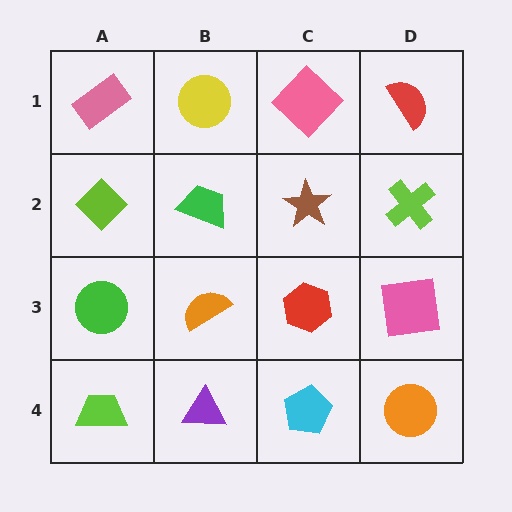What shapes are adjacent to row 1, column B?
A green trapezoid (row 2, column B), a pink rectangle (row 1, column A), a pink diamond (row 1, column C).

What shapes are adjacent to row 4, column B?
An orange semicircle (row 3, column B), a lime trapezoid (row 4, column A), a cyan pentagon (row 4, column C).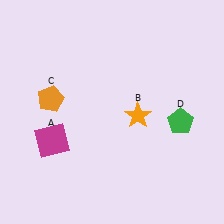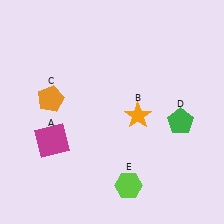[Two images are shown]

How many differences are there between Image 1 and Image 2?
There is 1 difference between the two images.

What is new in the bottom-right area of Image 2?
A lime hexagon (E) was added in the bottom-right area of Image 2.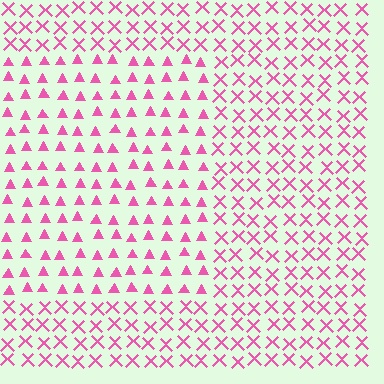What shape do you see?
I see a rectangle.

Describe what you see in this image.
The image is filled with small pink elements arranged in a uniform grid. A rectangle-shaped region contains triangles, while the surrounding area contains X marks. The boundary is defined purely by the change in element shape.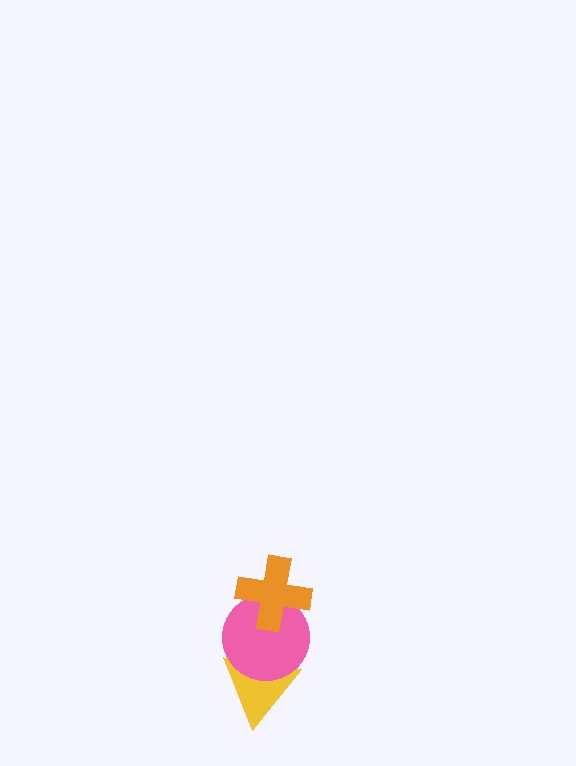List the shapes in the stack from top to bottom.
From top to bottom: the orange cross, the pink circle, the yellow triangle.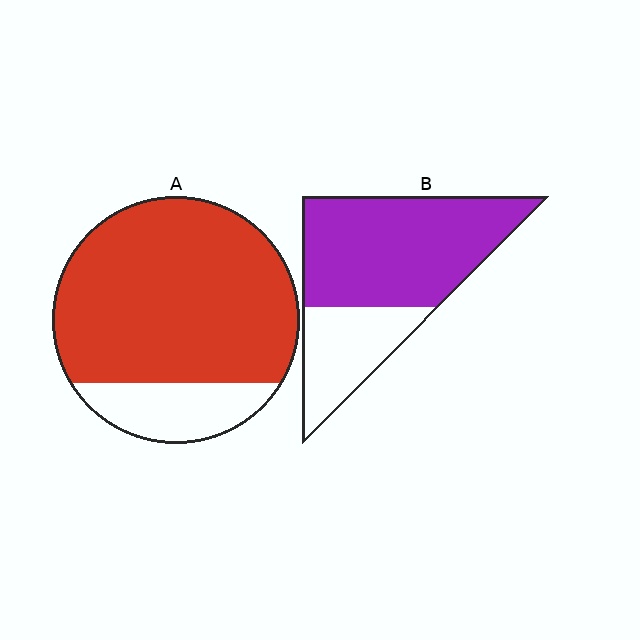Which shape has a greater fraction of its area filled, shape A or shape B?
Shape A.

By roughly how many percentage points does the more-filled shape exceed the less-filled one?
By roughly 10 percentage points (A over B).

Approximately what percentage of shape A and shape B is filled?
A is approximately 80% and B is approximately 70%.